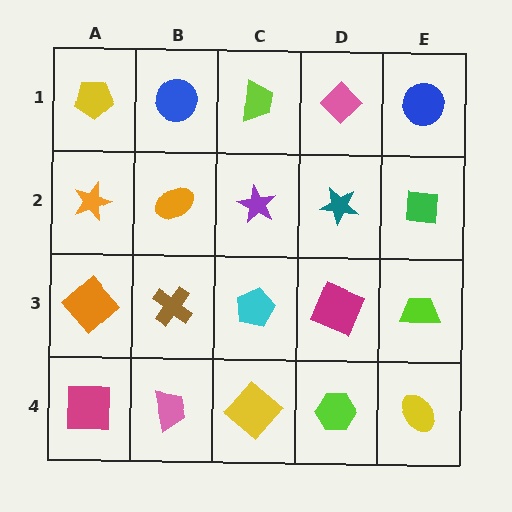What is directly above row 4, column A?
An orange diamond.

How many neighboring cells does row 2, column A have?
3.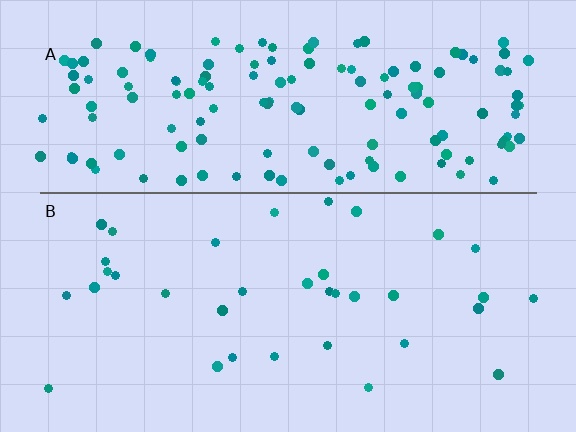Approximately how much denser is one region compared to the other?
Approximately 4.3× — region A over region B.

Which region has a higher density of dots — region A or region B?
A (the top).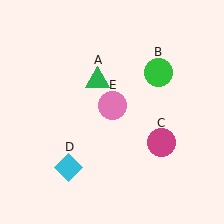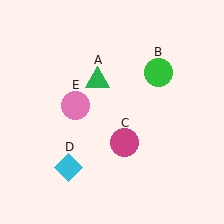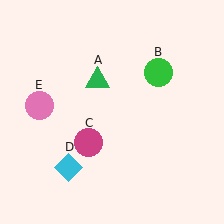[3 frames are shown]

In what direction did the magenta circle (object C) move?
The magenta circle (object C) moved left.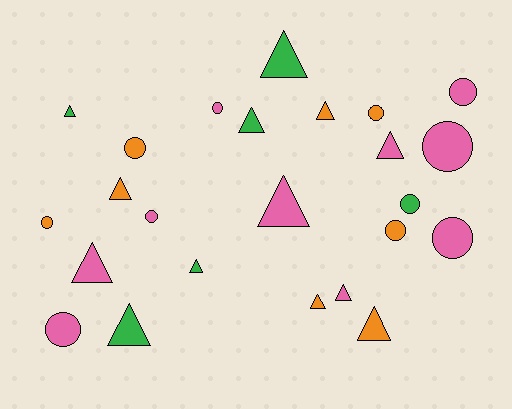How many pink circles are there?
There are 6 pink circles.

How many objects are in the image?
There are 24 objects.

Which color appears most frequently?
Pink, with 10 objects.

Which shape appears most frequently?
Triangle, with 13 objects.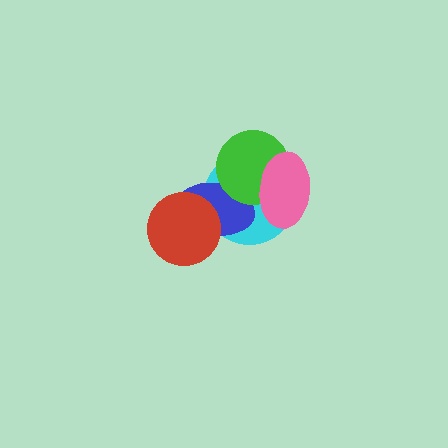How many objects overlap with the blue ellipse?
3 objects overlap with the blue ellipse.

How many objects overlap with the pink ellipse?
2 objects overlap with the pink ellipse.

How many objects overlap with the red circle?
2 objects overlap with the red circle.